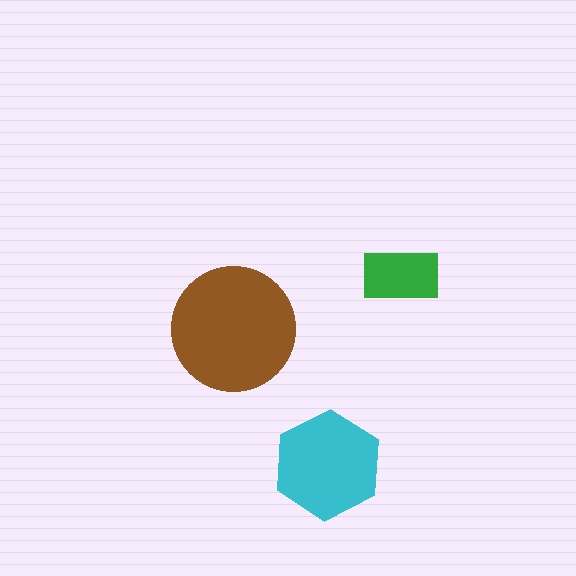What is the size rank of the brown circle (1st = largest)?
1st.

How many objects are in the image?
There are 3 objects in the image.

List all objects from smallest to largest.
The green rectangle, the cyan hexagon, the brown circle.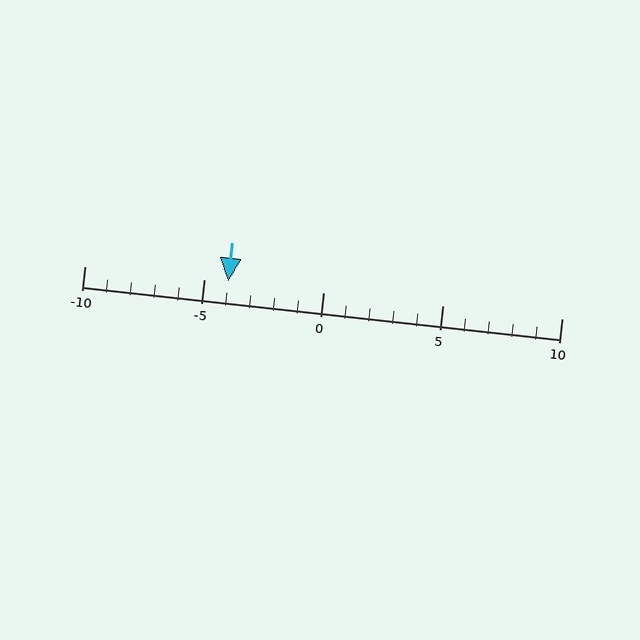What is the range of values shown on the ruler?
The ruler shows values from -10 to 10.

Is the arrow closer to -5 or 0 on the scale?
The arrow is closer to -5.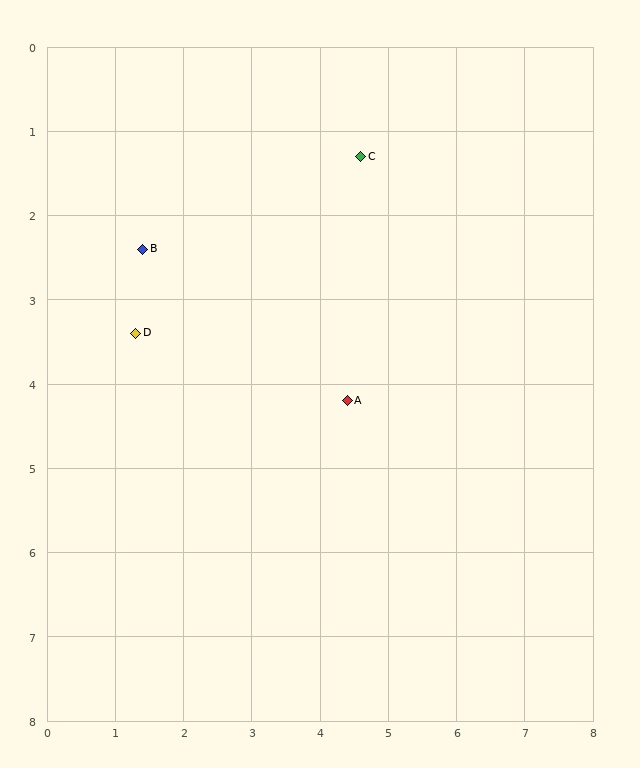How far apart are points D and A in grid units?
Points D and A are about 3.2 grid units apart.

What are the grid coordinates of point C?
Point C is at approximately (4.6, 1.3).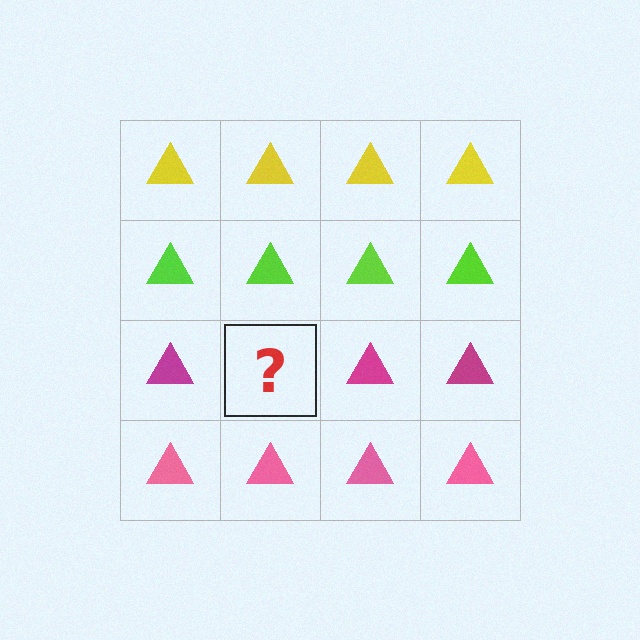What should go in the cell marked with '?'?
The missing cell should contain a magenta triangle.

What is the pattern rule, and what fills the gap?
The rule is that each row has a consistent color. The gap should be filled with a magenta triangle.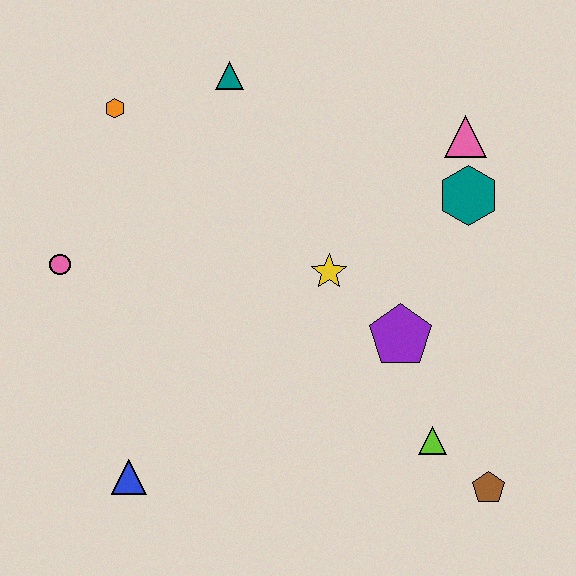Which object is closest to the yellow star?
The purple pentagon is closest to the yellow star.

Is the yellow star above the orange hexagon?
No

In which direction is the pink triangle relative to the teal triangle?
The pink triangle is to the right of the teal triangle.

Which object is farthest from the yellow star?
The blue triangle is farthest from the yellow star.